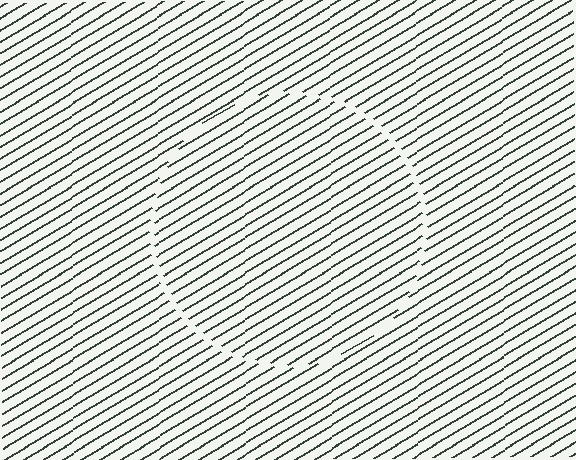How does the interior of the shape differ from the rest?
The interior of the shape contains the same grating, shifted by half a period — the contour is defined by the phase discontinuity where line-ends from the inner and outer gratings abut.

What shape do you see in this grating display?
An illusory circle. The interior of the shape contains the same grating, shifted by half a period — the contour is defined by the phase discontinuity where line-ends from the inner and outer gratings abut.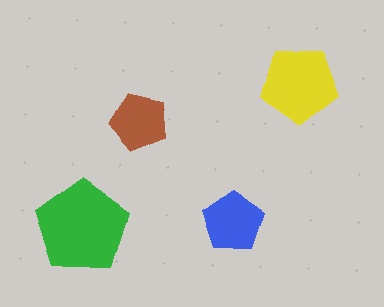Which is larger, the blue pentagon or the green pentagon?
The green one.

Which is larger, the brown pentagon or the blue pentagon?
The blue one.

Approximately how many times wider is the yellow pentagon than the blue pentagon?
About 1.5 times wider.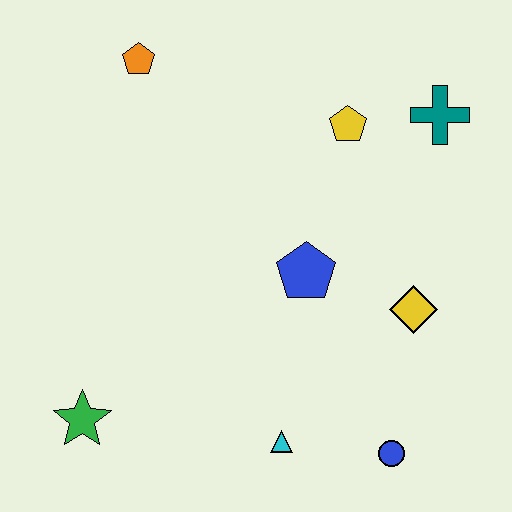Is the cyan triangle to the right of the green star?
Yes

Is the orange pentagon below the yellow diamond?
No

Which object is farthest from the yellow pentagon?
The green star is farthest from the yellow pentagon.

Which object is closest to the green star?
The cyan triangle is closest to the green star.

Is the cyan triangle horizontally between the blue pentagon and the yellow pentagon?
No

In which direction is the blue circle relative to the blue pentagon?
The blue circle is below the blue pentagon.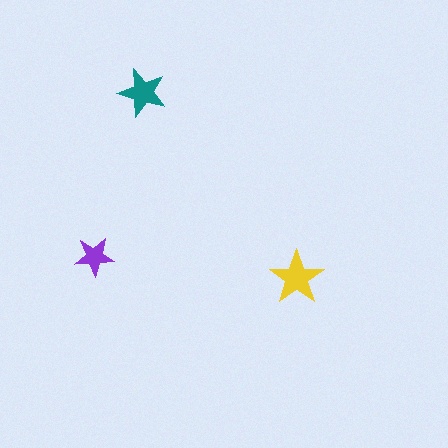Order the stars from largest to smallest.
the yellow one, the teal one, the purple one.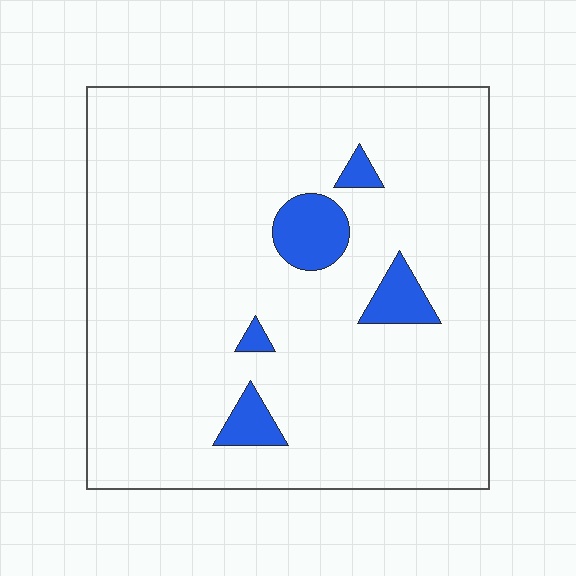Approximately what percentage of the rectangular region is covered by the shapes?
Approximately 10%.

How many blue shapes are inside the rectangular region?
5.